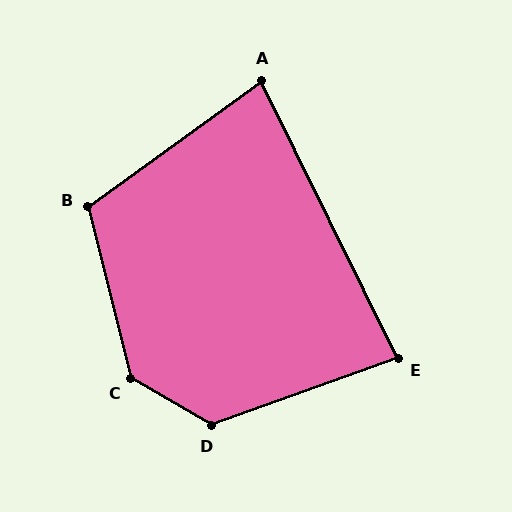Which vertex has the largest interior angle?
C, at approximately 134 degrees.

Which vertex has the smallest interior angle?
A, at approximately 80 degrees.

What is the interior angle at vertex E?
Approximately 84 degrees (acute).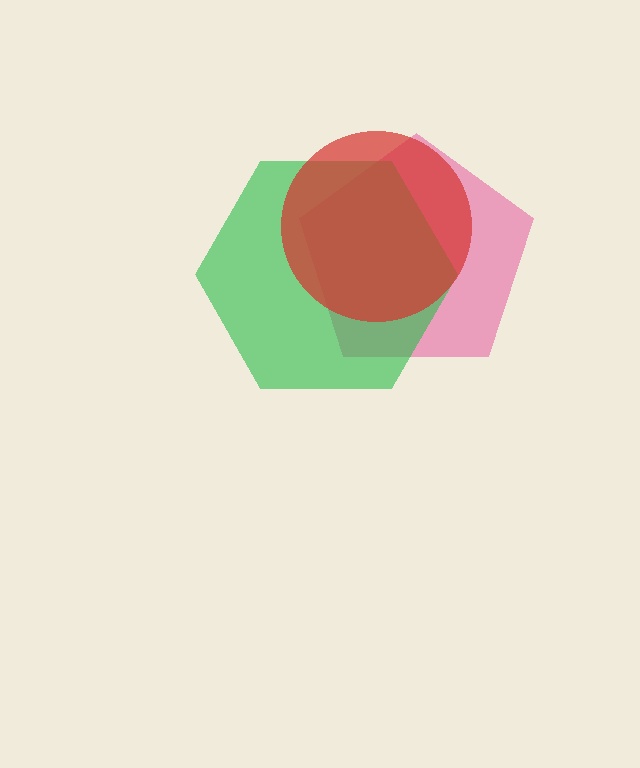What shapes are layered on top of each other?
The layered shapes are: a pink pentagon, a green hexagon, a red circle.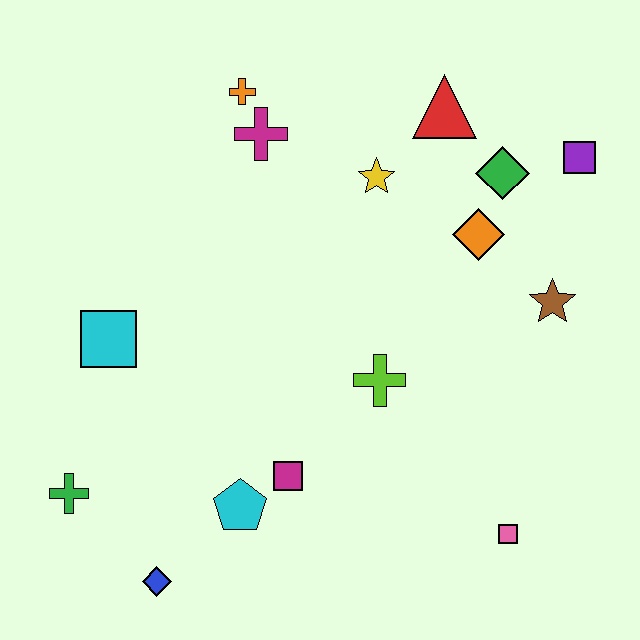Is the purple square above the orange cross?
No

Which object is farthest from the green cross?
The purple square is farthest from the green cross.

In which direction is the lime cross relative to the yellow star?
The lime cross is below the yellow star.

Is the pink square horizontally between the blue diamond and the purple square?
Yes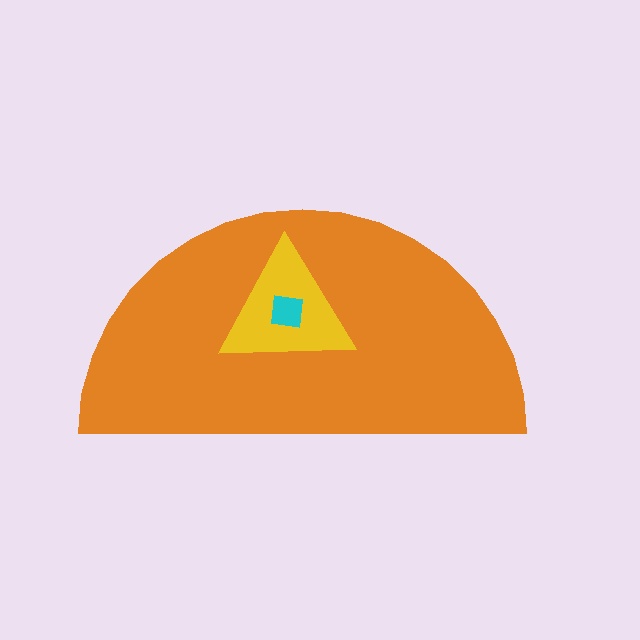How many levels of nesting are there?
3.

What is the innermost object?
The cyan square.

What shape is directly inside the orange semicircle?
The yellow triangle.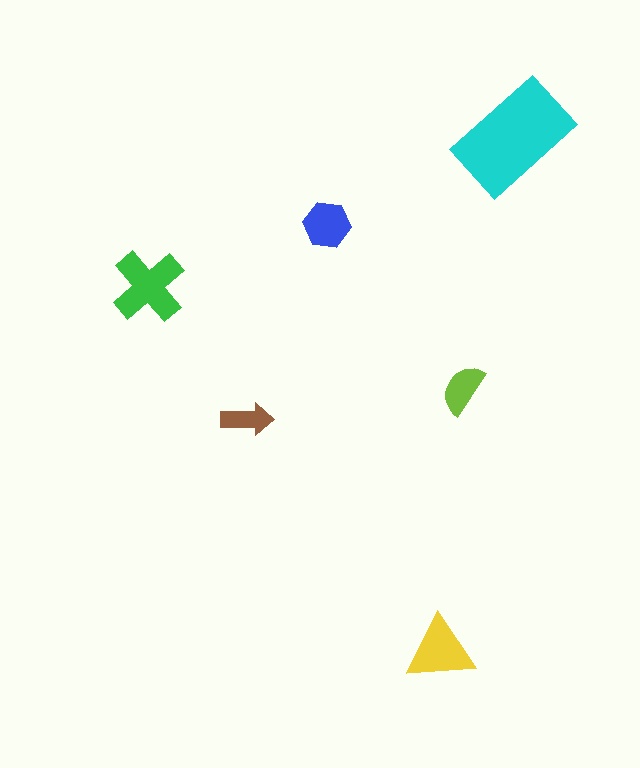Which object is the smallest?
The brown arrow.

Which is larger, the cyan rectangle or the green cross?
The cyan rectangle.